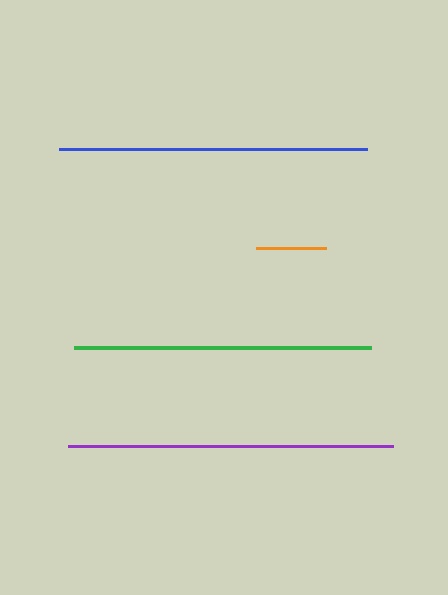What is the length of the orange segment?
The orange segment is approximately 70 pixels long.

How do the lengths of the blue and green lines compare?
The blue and green lines are approximately the same length.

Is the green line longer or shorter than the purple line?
The purple line is longer than the green line.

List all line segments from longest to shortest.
From longest to shortest: purple, blue, green, orange.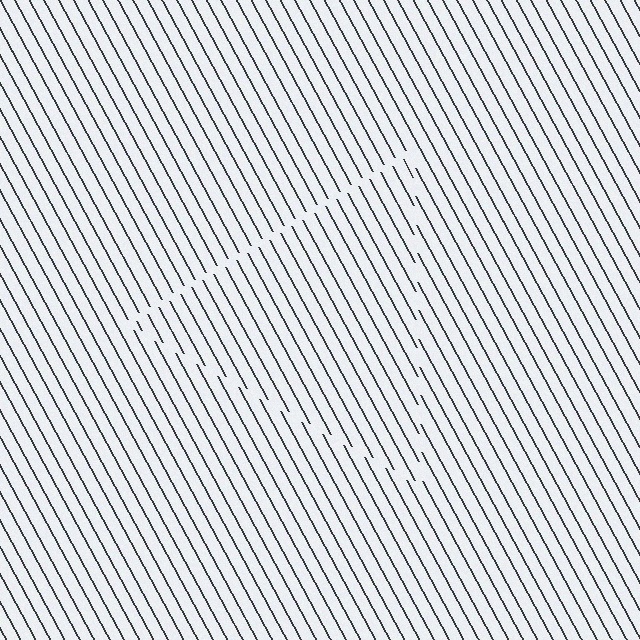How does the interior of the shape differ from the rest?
The interior of the shape contains the same grating, shifted by half a period — the contour is defined by the phase discontinuity where line-ends from the inner and outer gratings abut.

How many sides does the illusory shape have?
3 sides — the line-ends trace a triangle.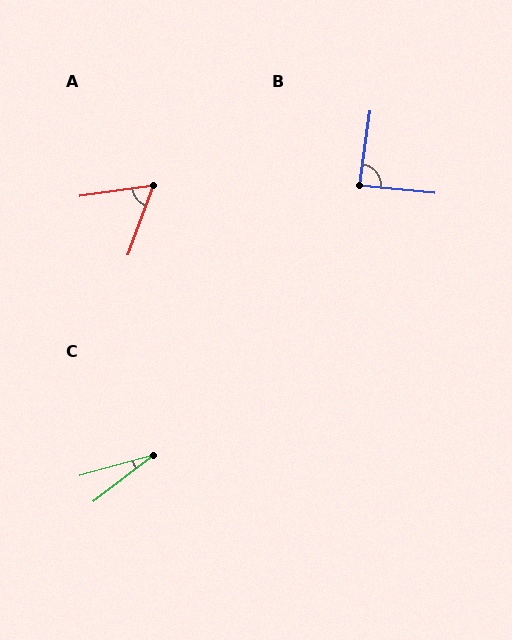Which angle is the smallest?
C, at approximately 22 degrees.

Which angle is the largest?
B, at approximately 88 degrees.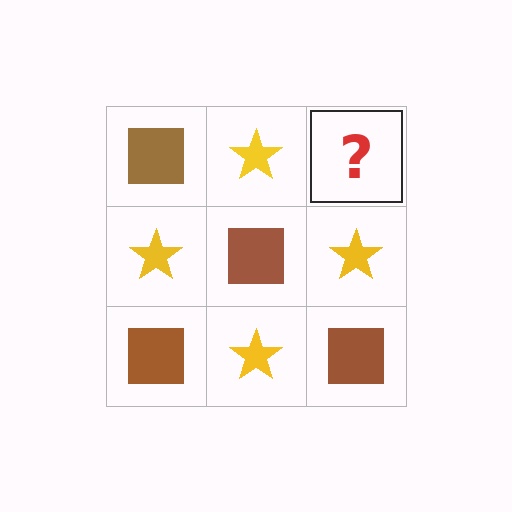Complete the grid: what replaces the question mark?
The question mark should be replaced with a brown square.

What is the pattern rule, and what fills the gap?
The rule is that it alternates brown square and yellow star in a checkerboard pattern. The gap should be filled with a brown square.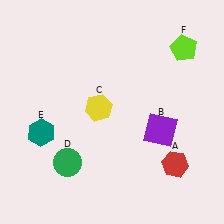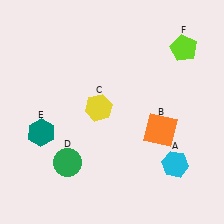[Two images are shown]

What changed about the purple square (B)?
In Image 1, B is purple. In Image 2, it changed to orange.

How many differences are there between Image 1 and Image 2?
There are 2 differences between the two images.